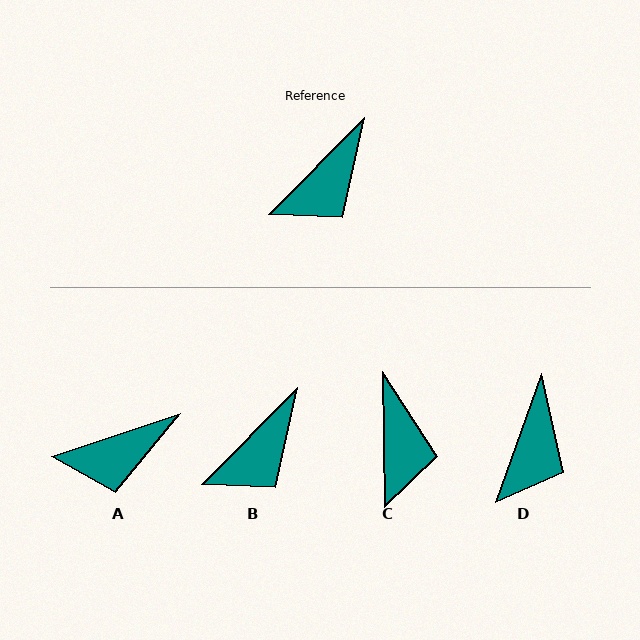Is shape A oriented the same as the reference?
No, it is off by about 27 degrees.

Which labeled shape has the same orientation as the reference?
B.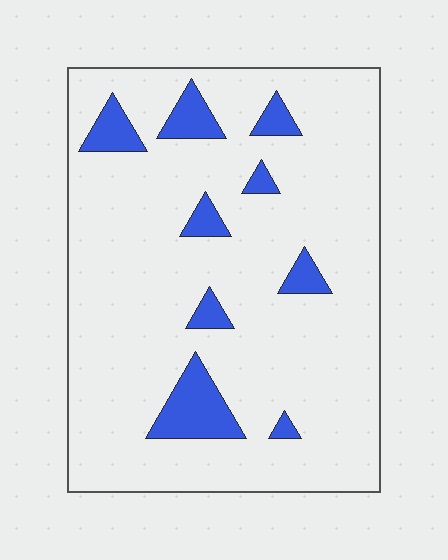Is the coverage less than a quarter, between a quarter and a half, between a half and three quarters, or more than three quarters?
Less than a quarter.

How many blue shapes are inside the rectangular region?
9.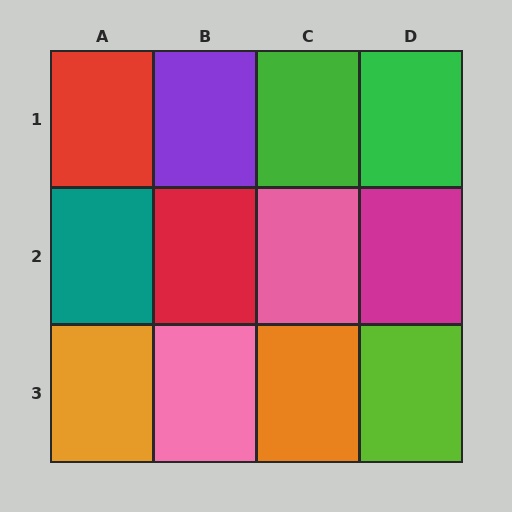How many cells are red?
2 cells are red.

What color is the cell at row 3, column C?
Orange.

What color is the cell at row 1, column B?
Purple.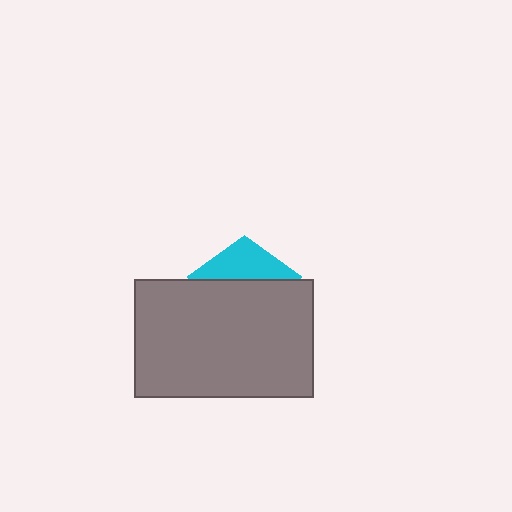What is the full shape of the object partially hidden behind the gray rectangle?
The partially hidden object is a cyan pentagon.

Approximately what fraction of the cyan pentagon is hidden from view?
Roughly 68% of the cyan pentagon is hidden behind the gray rectangle.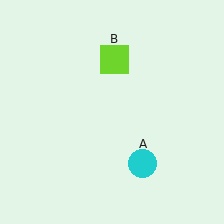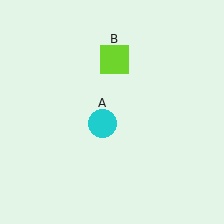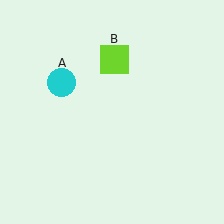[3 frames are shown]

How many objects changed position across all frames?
1 object changed position: cyan circle (object A).